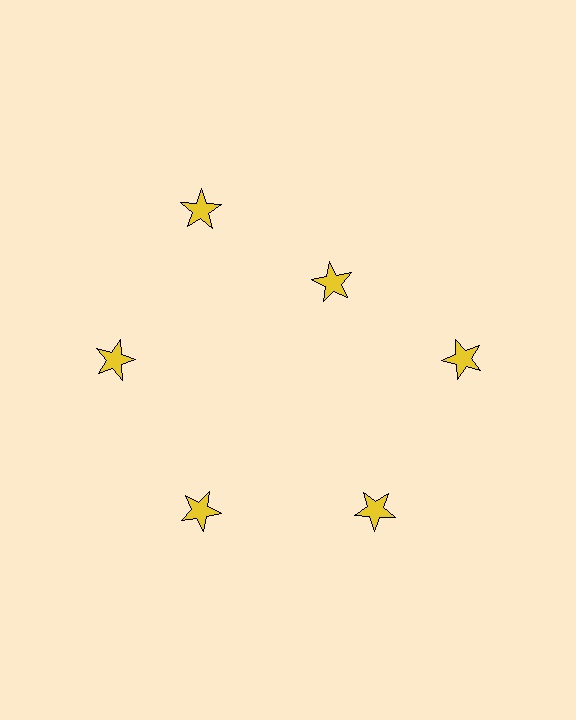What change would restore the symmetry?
The symmetry would be restored by moving it outward, back onto the ring so that all 6 stars sit at equal angles and equal distance from the center.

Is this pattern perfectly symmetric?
No. The 6 yellow stars are arranged in a ring, but one element near the 1 o'clock position is pulled inward toward the center, breaking the 6-fold rotational symmetry.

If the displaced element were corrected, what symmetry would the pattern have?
It would have 6-fold rotational symmetry — the pattern would map onto itself every 60 degrees.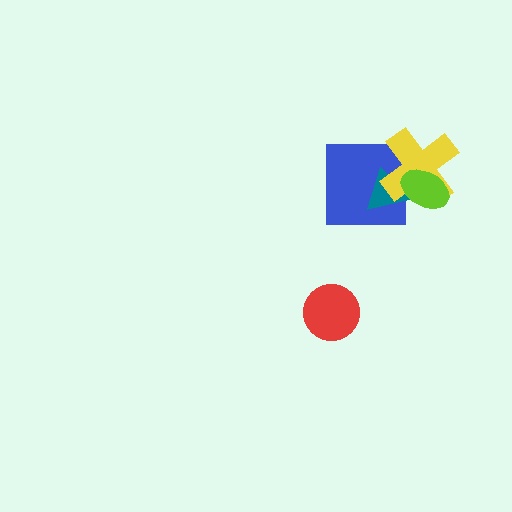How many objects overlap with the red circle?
0 objects overlap with the red circle.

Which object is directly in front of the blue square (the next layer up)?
The teal triangle is directly in front of the blue square.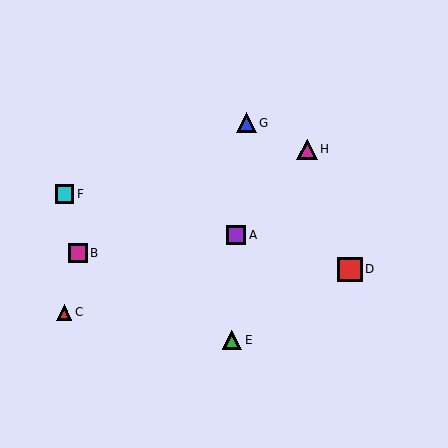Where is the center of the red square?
The center of the red square is at (350, 269).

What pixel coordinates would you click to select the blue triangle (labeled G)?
Click at (246, 123) to select the blue triangle G.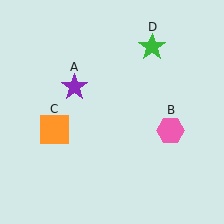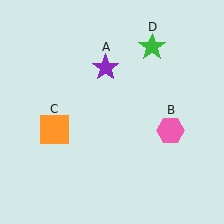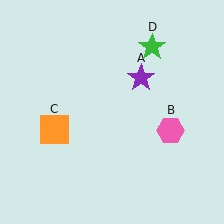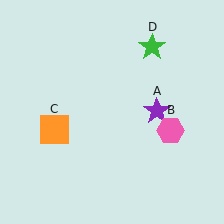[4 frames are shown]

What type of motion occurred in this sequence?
The purple star (object A) rotated clockwise around the center of the scene.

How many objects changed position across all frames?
1 object changed position: purple star (object A).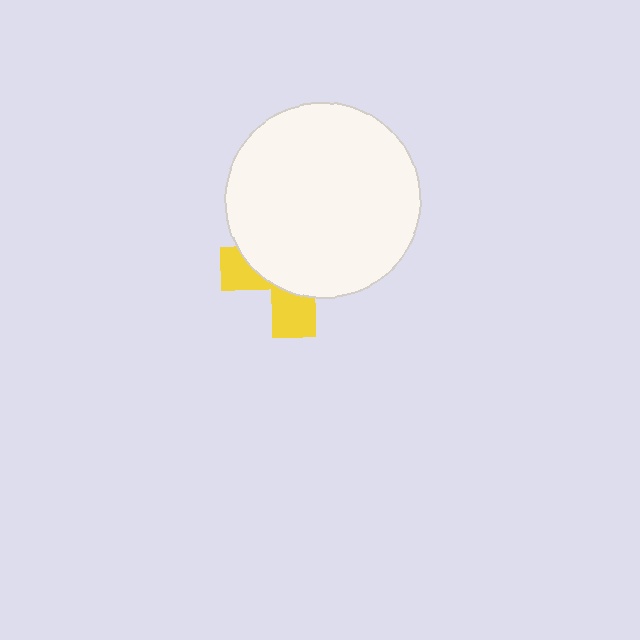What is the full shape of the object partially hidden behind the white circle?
The partially hidden object is a yellow cross.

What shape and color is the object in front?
The object in front is a white circle.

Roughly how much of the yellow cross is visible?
A small part of it is visible (roughly 32%).